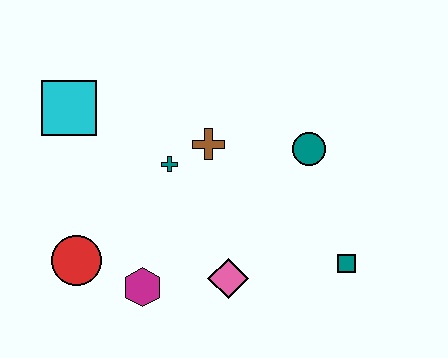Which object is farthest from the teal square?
The cyan square is farthest from the teal square.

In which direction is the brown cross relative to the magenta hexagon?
The brown cross is above the magenta hexagon.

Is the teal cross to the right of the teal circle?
No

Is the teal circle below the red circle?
No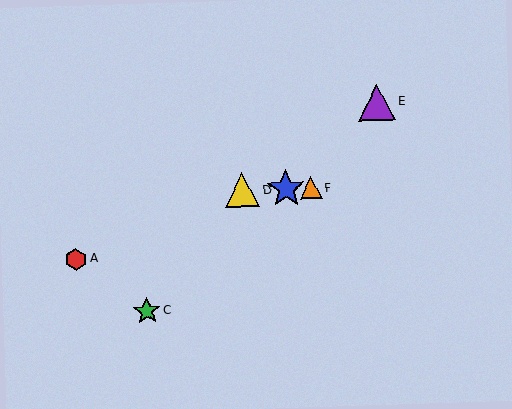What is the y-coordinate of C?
Object C is at y≈311.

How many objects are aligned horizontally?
3 objects (B, D, F) are aligned horizontally.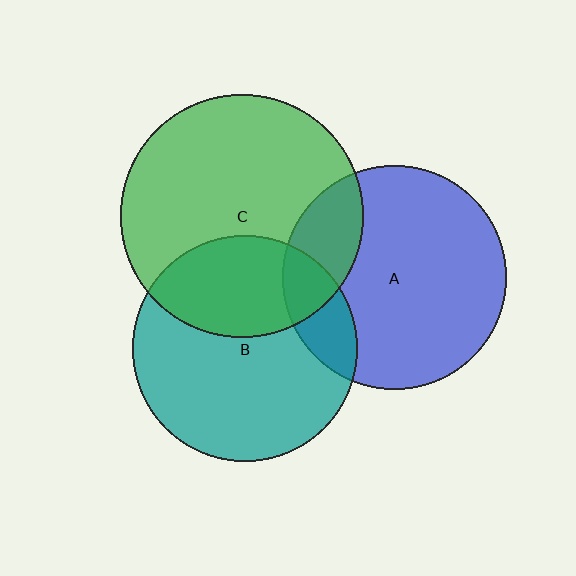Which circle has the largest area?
Circle C (green).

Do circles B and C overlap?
Yes.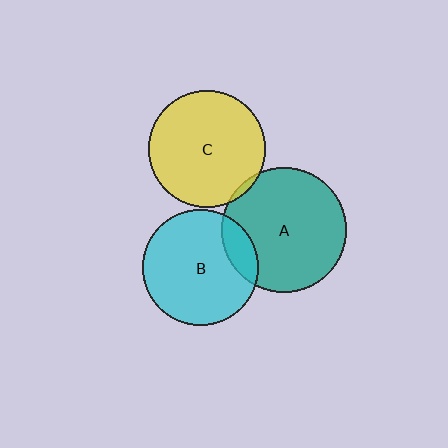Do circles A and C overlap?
Yes.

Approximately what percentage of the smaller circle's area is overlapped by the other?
Approximately 5%.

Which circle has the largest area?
Circle A (teal).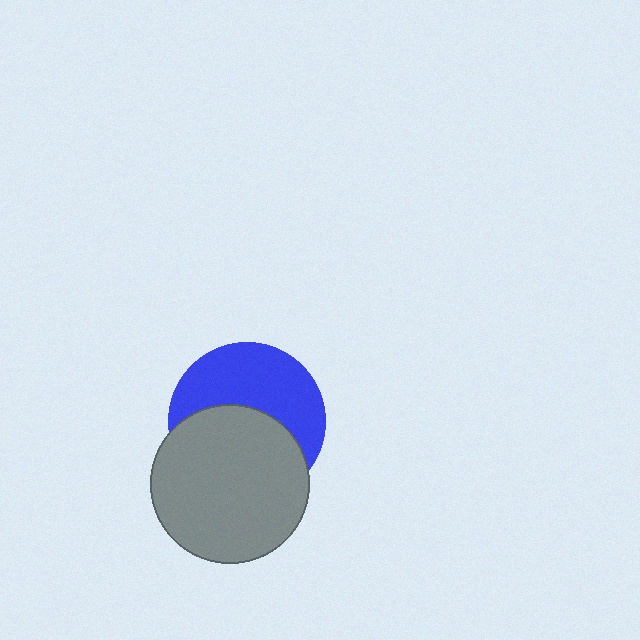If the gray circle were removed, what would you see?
You would see the complete blue circle.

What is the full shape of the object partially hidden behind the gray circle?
The partially hidden object is a blue circle.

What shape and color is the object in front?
The object in front is a gray circle.